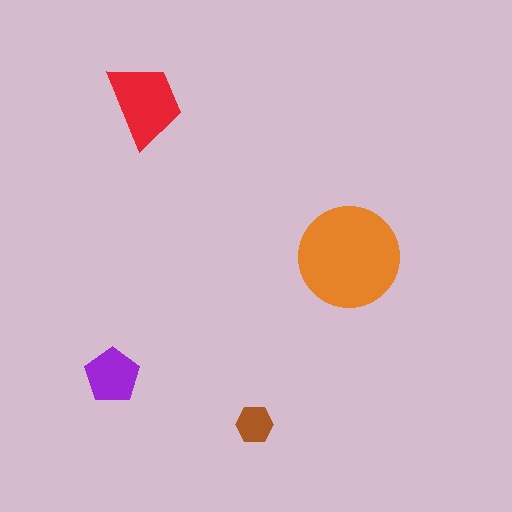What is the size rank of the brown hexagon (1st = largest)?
4th.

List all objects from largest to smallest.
The orange circle, the red trapezoid, the purple pentagon, the brown hexagon.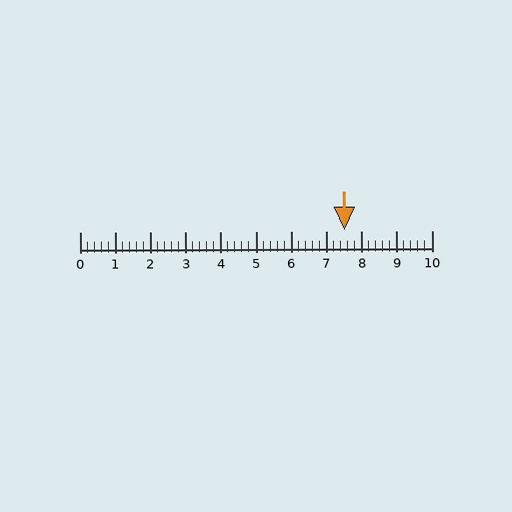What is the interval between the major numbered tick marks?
The major tick marks are spaced 1 units apart.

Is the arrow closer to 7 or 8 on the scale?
The arrow is closer to 8.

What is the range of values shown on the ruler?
The ruler shows values from 0 to 10.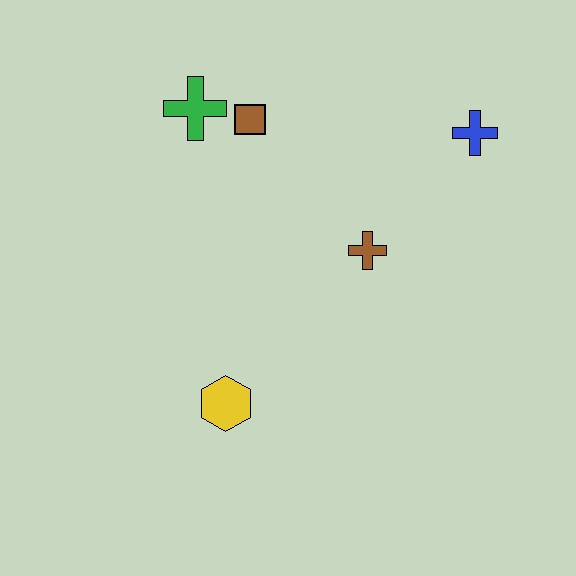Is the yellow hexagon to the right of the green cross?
Yes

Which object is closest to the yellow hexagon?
The brown cross is closest to the yellow hexagon.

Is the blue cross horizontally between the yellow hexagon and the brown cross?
No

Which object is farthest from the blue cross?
The yellow hexagon is farthest from the blue cross.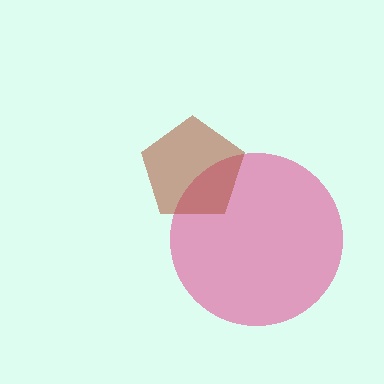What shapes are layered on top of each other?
The layered shapes are: a pink circle, a brown pentagon.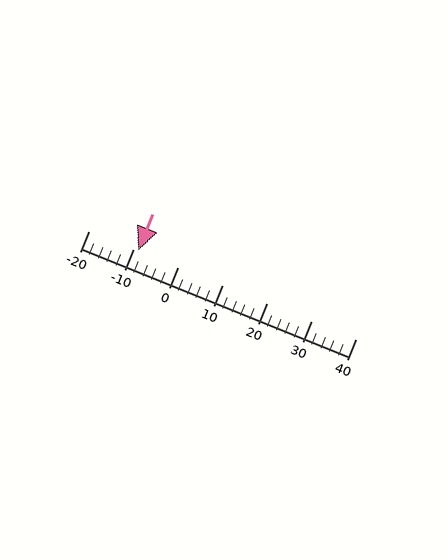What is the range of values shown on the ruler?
The ruler shows values from -20 to 40.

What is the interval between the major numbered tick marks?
The major tick marks are spaced 10 units apart.